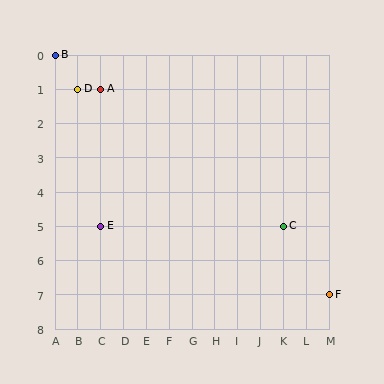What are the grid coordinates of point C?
Point C is at grid coordinates (K, 5).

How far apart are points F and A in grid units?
Points F and A are 10 columns and 6 rows apart (about 11.7 grid units diagonally).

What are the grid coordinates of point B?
Point B is at grid coordinates (A, 0).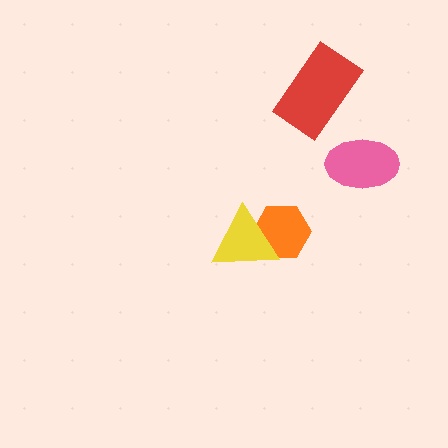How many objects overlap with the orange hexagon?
1 object overlaps with the orange hexagon.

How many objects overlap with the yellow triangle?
1 object overlaps with the yellow triangle.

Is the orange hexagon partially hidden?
Yes, it is partially covered by another shape.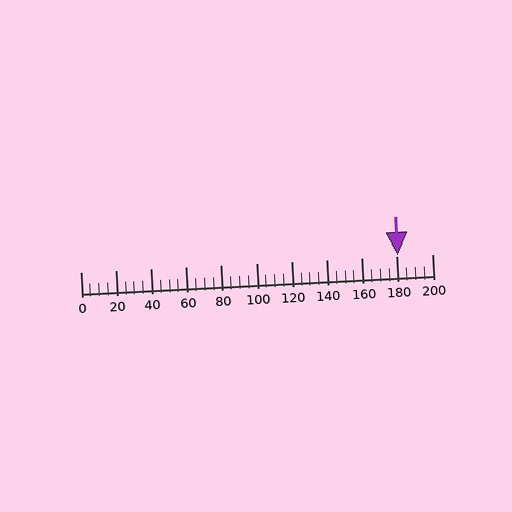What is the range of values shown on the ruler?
The ruler shows values from 0 to 200.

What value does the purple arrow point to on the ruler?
The purple arrow points to approximately 181.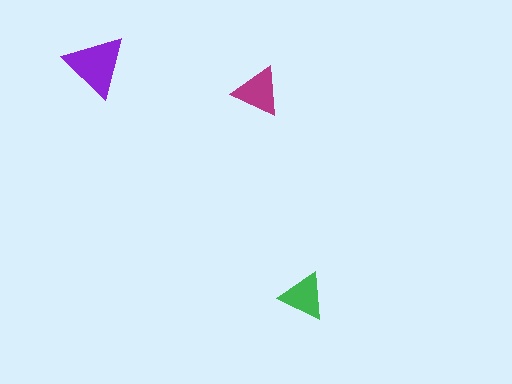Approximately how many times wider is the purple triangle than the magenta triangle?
About 1.5 times wider.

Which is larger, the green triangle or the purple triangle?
The purple one.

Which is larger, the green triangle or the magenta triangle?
The magenta one.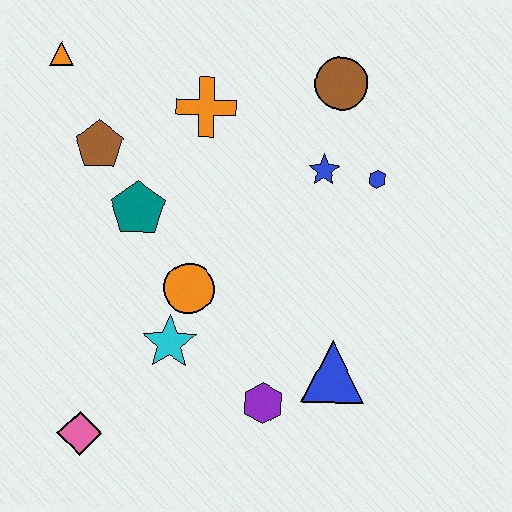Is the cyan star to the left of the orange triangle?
No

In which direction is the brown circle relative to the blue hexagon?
The brown circle is above the blue hexagon.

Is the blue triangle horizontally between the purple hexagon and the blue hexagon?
Yes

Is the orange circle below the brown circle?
Yes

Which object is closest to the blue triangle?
The purple hexagon is closest to the blue triangle.